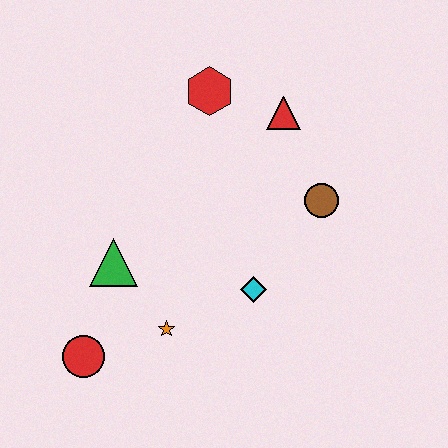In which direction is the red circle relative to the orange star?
The red circle is to the left of the orange star.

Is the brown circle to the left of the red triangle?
No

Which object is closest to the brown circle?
The red triangle is closest to the brown circle.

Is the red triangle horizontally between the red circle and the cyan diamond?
No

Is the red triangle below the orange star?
No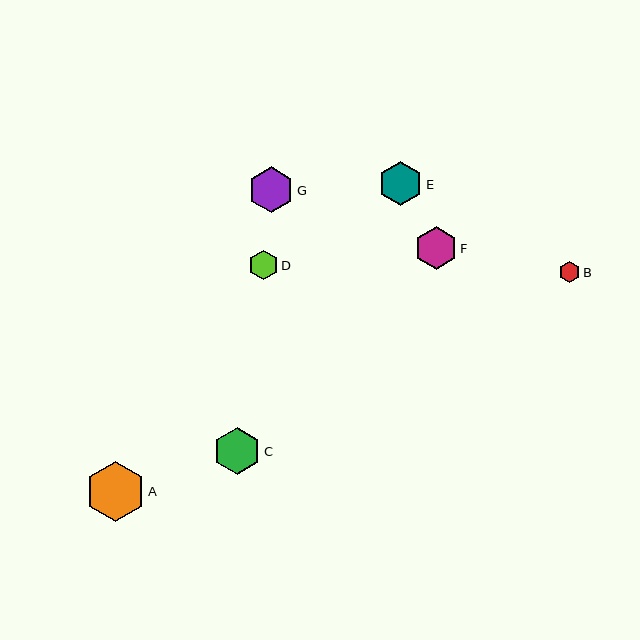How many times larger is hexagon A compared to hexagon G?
Hexagon A is approximately 1.3 times the size of hexagon G.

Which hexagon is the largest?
Hexagon A is the largest with a size of approximately 60 pixels.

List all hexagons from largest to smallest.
From largest to smallest: A, C, G, E, F, D, B.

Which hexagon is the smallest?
Hexagon B is the smallest with a size of approximately 21 pixels.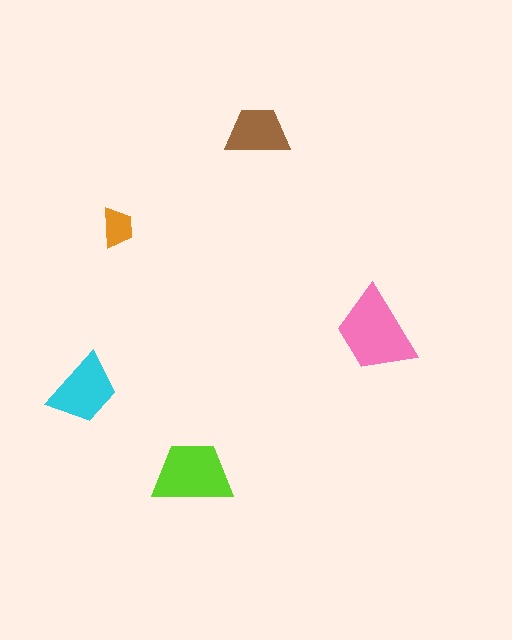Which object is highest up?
The brown trapezoid is topmost.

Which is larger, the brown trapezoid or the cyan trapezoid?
The cyan one.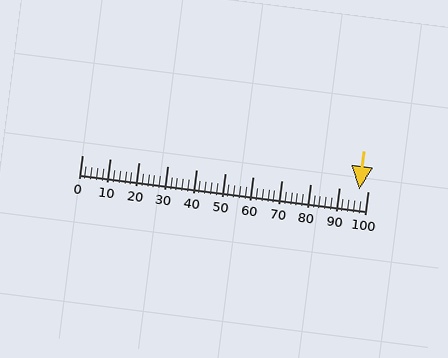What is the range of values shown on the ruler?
The ruler shows values from 0 to 100.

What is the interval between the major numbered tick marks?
The major tick marks are spaced 10 units apart.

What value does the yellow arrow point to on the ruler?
The yellow arrow points to approximately 97.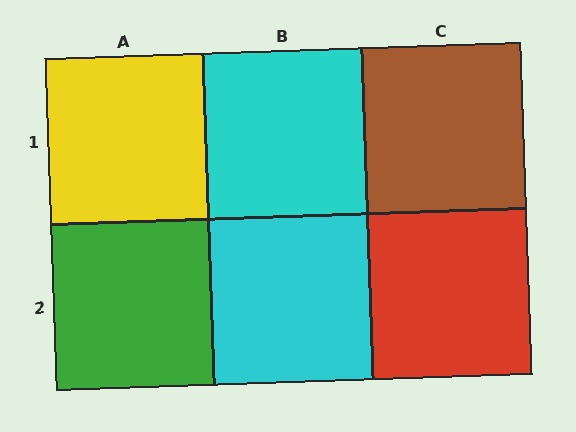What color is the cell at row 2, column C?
Red.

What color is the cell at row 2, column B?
Cyan.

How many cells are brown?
1 cell is brown.